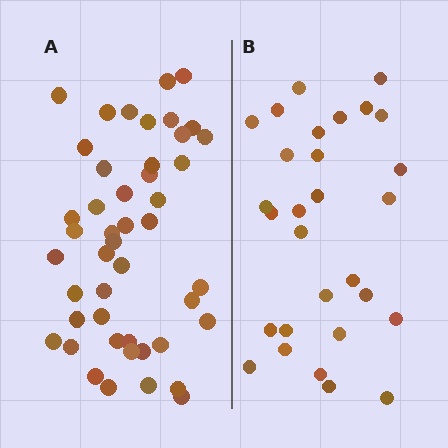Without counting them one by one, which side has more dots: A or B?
Region A (the left region) has more dots.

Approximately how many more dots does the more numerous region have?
Region A has approximately 15 more dots than region B.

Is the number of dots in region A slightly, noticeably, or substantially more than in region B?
Region A has substantially more. The ratio is roughly 1.6 to 1.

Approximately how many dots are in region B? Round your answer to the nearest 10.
About 30 dots. (The exact count is 29, which rounds to 30.)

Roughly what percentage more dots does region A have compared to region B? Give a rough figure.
About 60% more.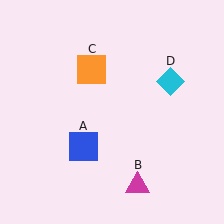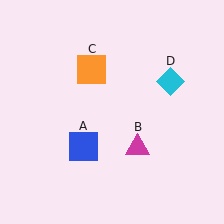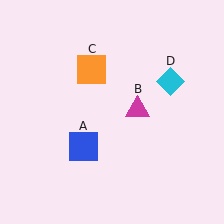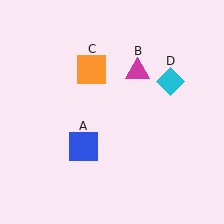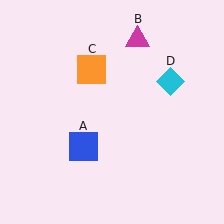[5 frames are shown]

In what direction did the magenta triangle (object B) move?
The magenta triangle (object B) moved up.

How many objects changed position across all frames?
1 object changed position: magenta triangle (object B).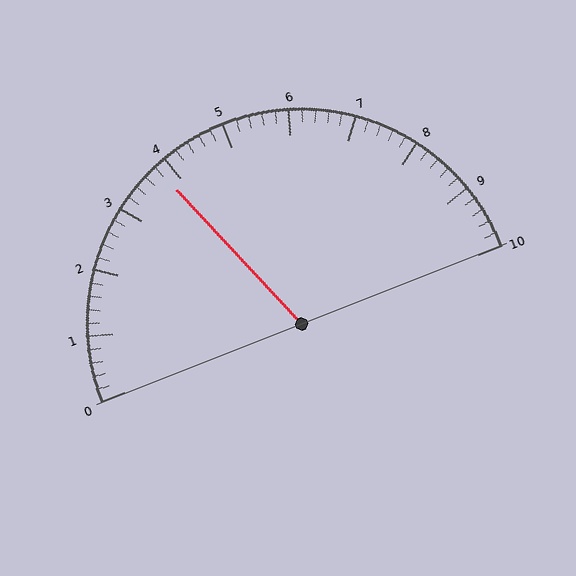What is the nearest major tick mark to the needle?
The nearest major tick mark is 4.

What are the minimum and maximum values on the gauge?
The gauge ranges from 0 to 10.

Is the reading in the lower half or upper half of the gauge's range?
The reading is in the lower half of the range (0 to 10).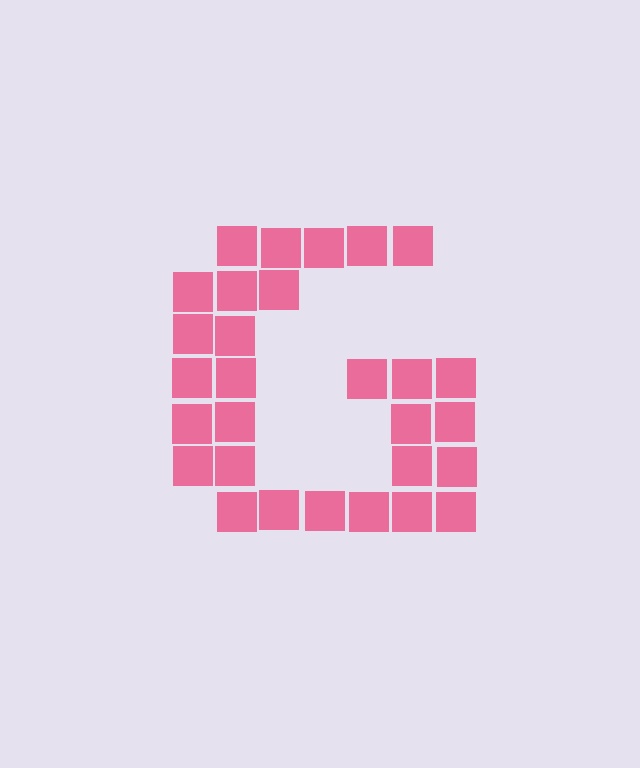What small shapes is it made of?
It is made of small squares.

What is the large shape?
The large shape is the letter G.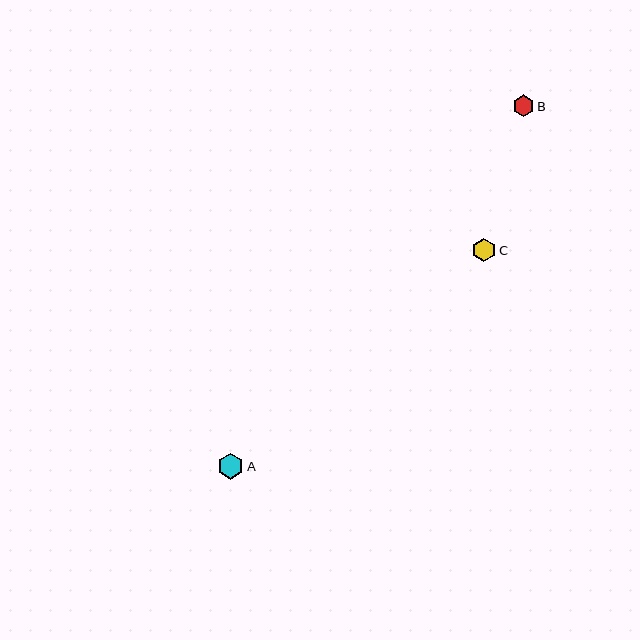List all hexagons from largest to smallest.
From largest to smallest: A, C, B.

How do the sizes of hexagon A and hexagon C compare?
Hexagon A and hexagon C are approximately the same size.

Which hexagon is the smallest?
Hexagon B is the smallest with a size of approximately 22 pixels.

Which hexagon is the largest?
Hexagon A is the largest with a size of approximately 26 pixels.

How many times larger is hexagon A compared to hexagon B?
Hexagon A is approximately 1.2 times the size of hexagon B.